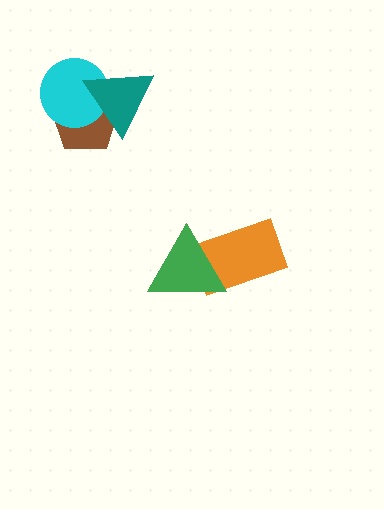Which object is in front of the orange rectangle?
The green triangle is in front of the orange rectangle.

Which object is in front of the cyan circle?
The teal triangle is in front of the cyan circle.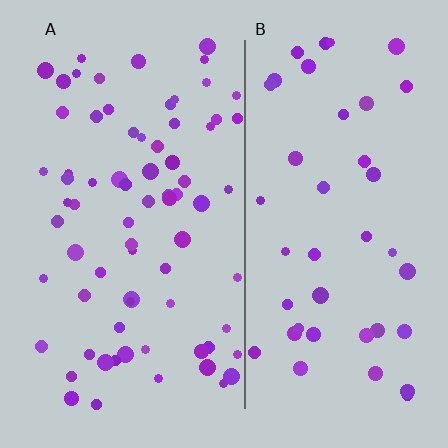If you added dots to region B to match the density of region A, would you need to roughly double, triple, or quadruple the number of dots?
Approximately double.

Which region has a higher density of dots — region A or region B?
A (the left).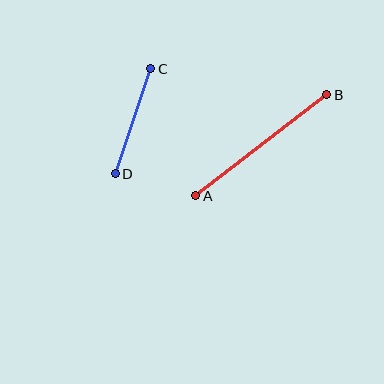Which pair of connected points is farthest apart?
Points A and B are farthest apart.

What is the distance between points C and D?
The distance is approximately 111 pixels.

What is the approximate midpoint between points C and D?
The midpoint is at approximately (133, 121) pixels.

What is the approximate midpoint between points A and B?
The midpoint is at approximately (261, 145) pixels.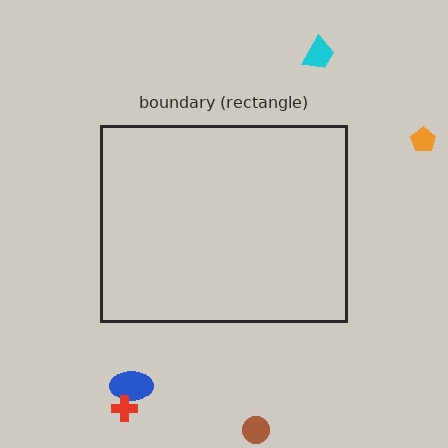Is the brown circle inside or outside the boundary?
Outside.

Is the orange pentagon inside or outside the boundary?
Outside.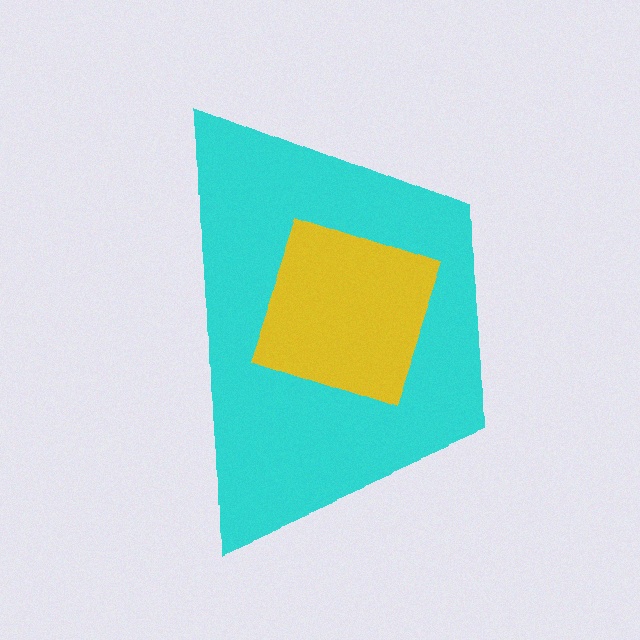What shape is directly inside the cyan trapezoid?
The yellow diamond.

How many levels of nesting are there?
2.